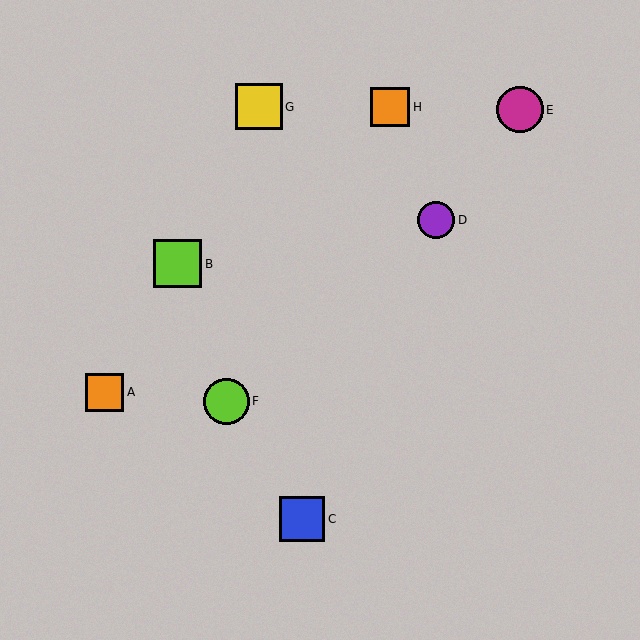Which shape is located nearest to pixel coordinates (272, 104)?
The yellow square (labeled G) at (259, 107) is nearest to that location.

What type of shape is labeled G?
Shape G is a yellow square.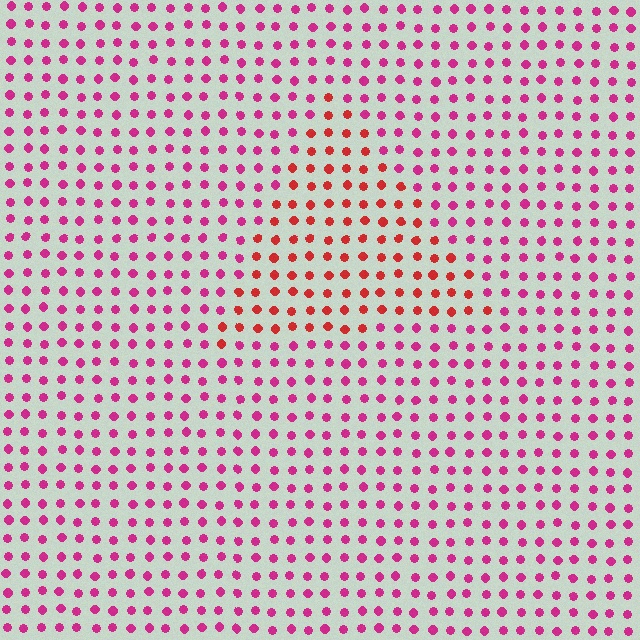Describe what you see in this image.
The image is filled with small magenta elements in a uniform arrangement. A triangle-shaped region is visible where the elements are tinted to a slightly different hue, forming a subtle color boundary.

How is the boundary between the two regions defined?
The boundary is defined purely by a slight shift in hue (about 35 degrees). Spacing, size, and orientation are identical on both sides.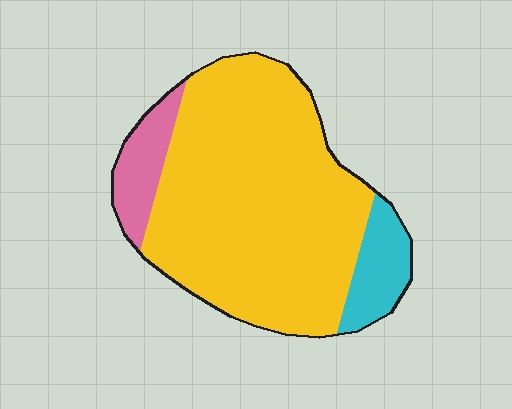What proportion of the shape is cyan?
Cyan takes up less than a sixth of the shape.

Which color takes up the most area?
Yellow, at roughly 80%.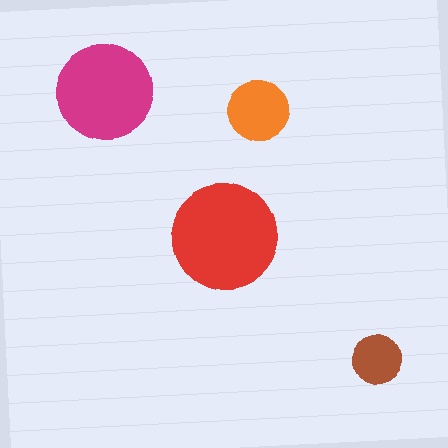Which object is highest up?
The magenta circle is topmost.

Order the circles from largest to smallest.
the red one, the magenta one, the orange one, the brown one.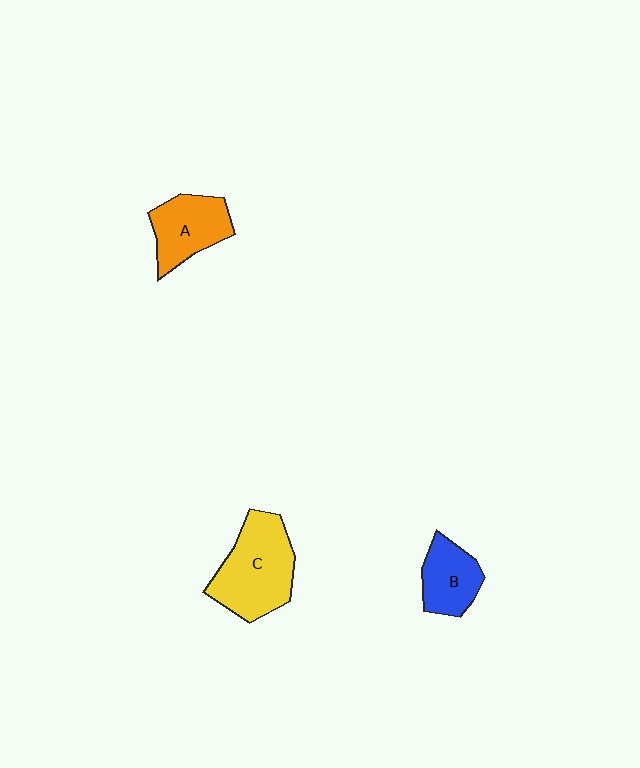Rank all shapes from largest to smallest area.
From largest to smallest: C (yellow), A (orange), B (blue).